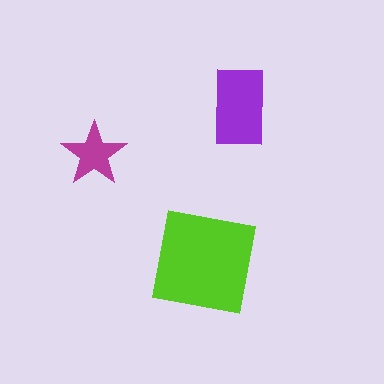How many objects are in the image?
There are 3 objects in the image.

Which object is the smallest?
The magenta star.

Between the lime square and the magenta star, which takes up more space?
The lime square.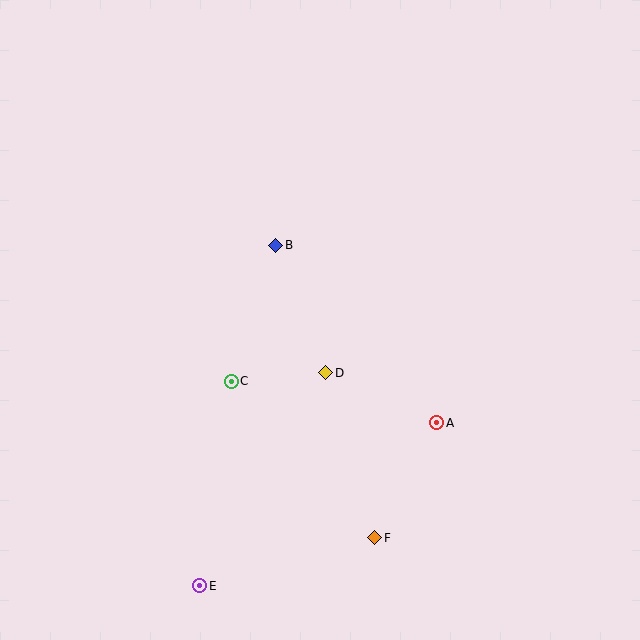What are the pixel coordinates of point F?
Point F is at (375, 538).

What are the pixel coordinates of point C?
Point C is at (231, 381).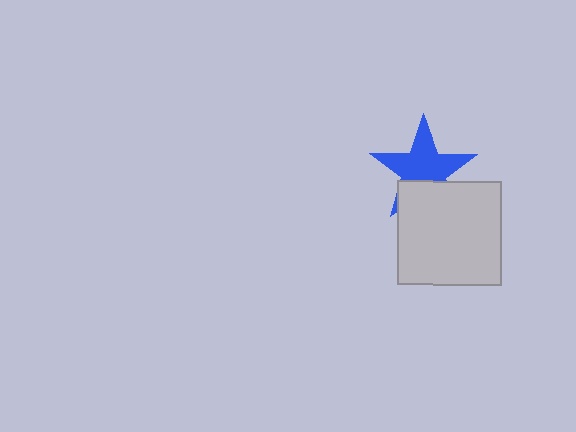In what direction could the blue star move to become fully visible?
The blue star could move up. That would shift it out from behind the light gray square entirely.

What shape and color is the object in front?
The object in front is a light gray square.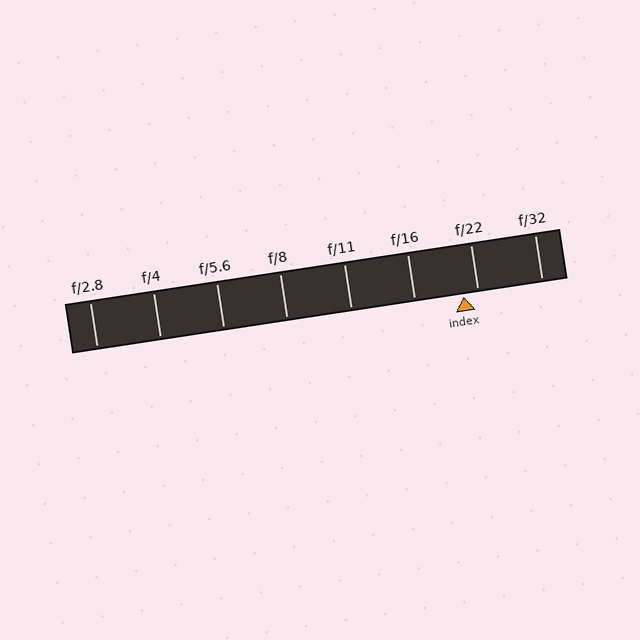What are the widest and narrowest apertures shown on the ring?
The widest aperture shown is f/2.8 and the narrowest is f/32.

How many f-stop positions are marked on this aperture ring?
There are 8 f-stop positions marked.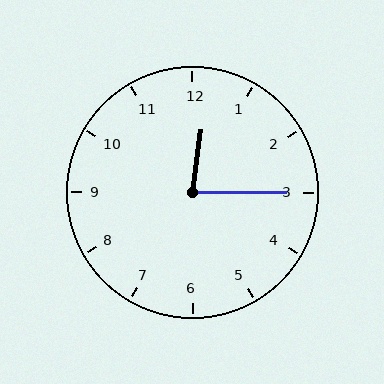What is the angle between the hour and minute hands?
Approximately 82 degrees.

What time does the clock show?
12:15.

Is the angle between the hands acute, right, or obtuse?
It is acute.